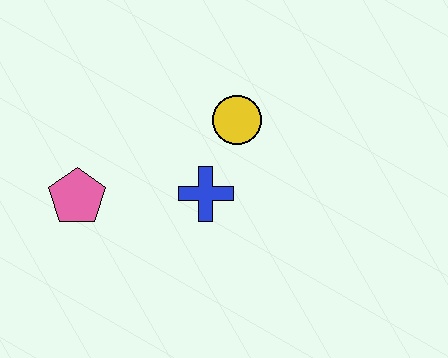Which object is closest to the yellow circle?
The blue cross is closest to the yellow circle.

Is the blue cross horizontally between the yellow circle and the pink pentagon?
Yes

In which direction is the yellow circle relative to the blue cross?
The yellow circle is above the blue cross.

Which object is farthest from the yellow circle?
The pink pentagon is farthest from the yellow circle.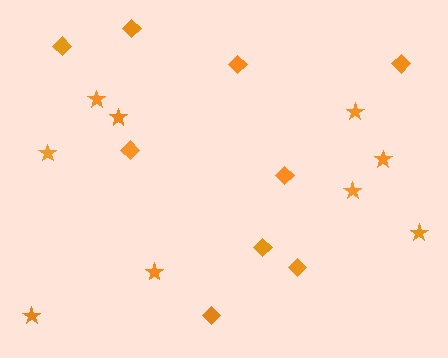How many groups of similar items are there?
There are 2 groups: one group of diamonds (9) and one group of stars (9).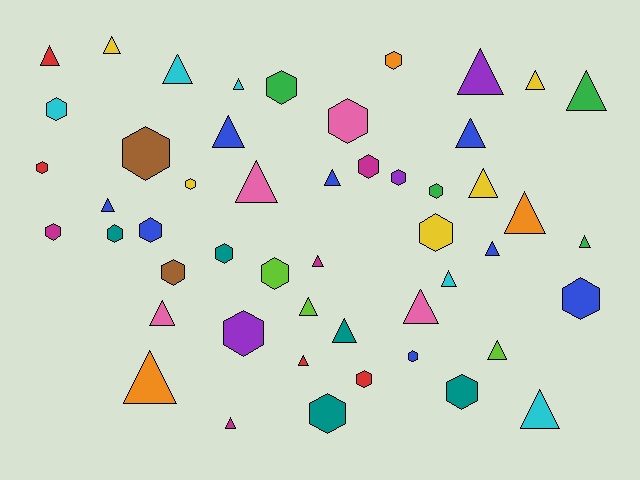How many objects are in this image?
There are 50 objects.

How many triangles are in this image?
There are 27 triangles.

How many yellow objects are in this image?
There are 5 yellow objects.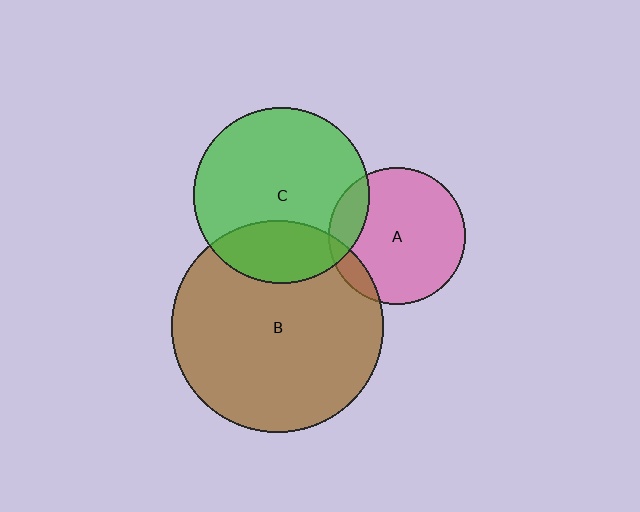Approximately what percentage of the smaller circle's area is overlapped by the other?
Approximately 15%.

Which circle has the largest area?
Circle B (brown).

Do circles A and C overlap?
Yes.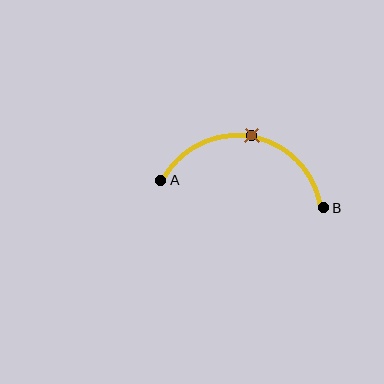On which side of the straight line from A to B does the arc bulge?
The arc bulges above the straight line connecting A and B.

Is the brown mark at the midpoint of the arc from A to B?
Yes. The brown mark lies on the arc at equal arc-length from both A and B — it is the arc midpoint.